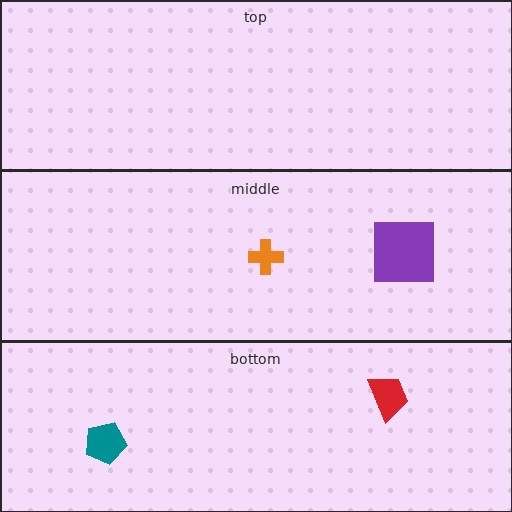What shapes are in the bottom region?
The red trapezoid, the teal pentagon.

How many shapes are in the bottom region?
2.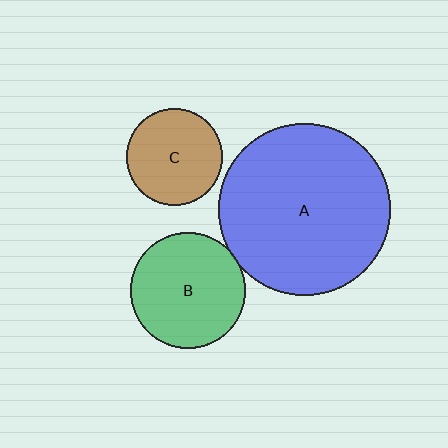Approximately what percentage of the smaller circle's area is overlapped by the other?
Approximately 5%.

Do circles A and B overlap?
Yes.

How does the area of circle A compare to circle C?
Approximately 3.2 times.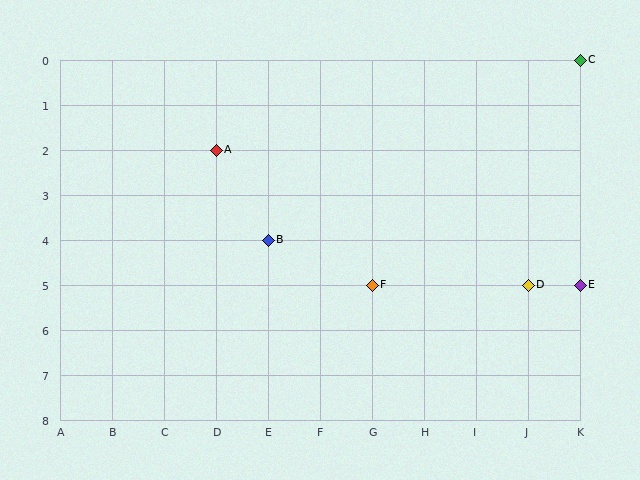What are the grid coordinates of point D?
Point D is at grid coordinates (J, 5).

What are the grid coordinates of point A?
Point A is at grid coordinates (D, 2).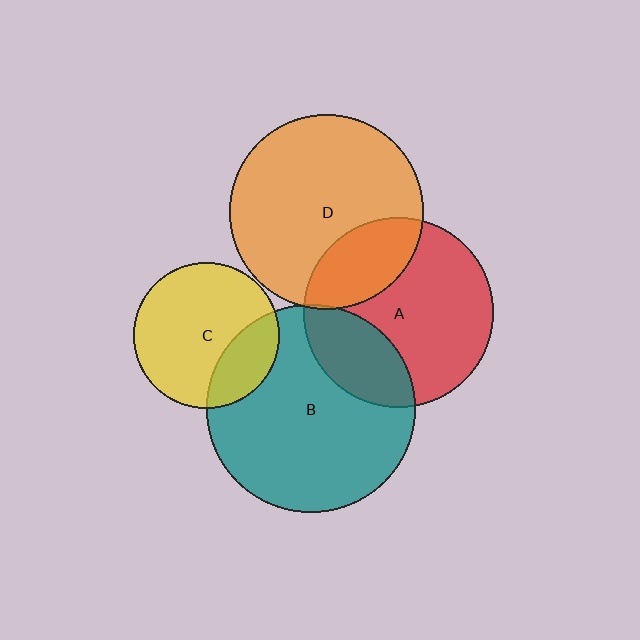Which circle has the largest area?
Circle B (teal).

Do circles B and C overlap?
Yes.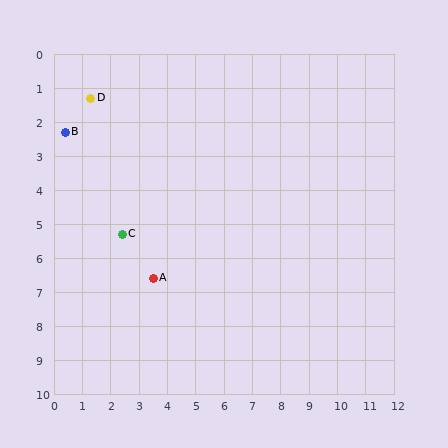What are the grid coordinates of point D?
Point D is at approximately (1.3, 1.3).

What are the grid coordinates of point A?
Point A is at approximately (3.5, 6.6).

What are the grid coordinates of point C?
Point C is at approximately (2.4, 5.3).